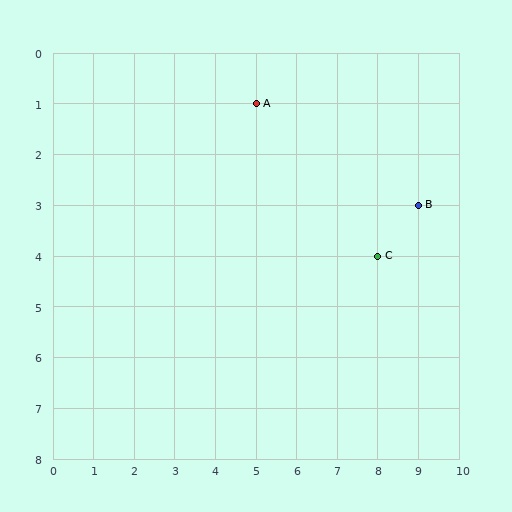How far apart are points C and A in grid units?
Points C and A are 3 columns and 3 rows apart (about 4.2 grid units diagonally).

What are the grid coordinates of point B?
Point B is at grid coordinates (9, 3).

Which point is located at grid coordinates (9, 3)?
Point B is at (9, 3).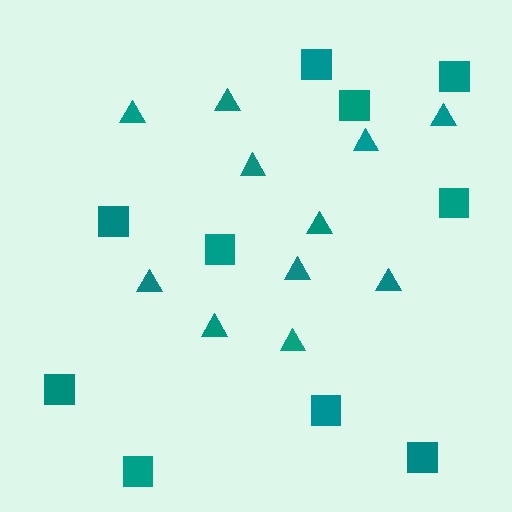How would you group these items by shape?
There are 2 groups: one group of triangles (11) and one group of squares (10).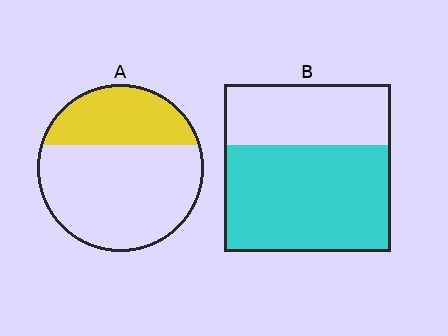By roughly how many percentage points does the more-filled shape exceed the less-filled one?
By roughly 30 percentage points (B over A).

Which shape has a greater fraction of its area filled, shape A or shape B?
Shape B.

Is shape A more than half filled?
No.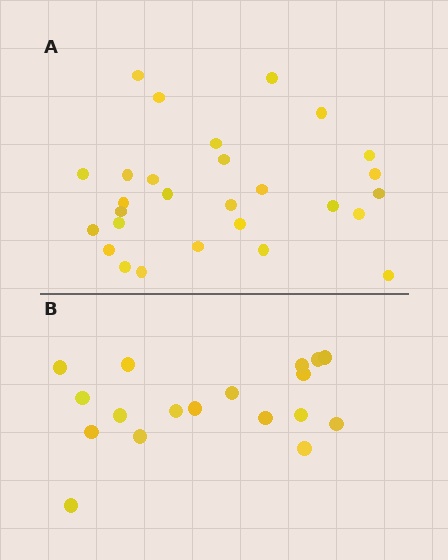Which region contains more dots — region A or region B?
Region A (the top region) has more dots.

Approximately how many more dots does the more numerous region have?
Region A has roughly 10 or so more dots than region B.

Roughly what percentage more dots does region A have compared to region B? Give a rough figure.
About 55% more.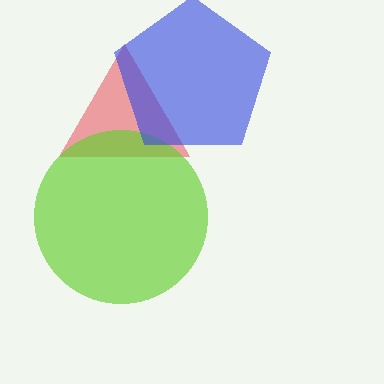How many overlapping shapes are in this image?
There are 3 overlapping shapes in the image.